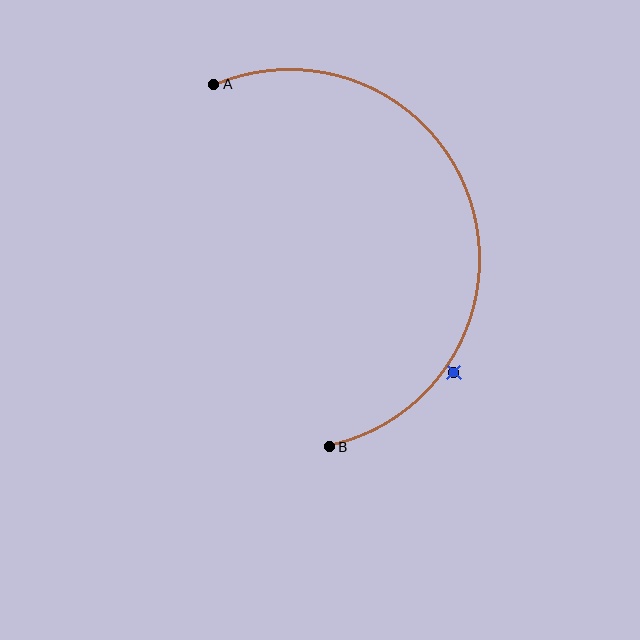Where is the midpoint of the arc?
The arc midpoint is the point on the curve farthest from the straight line joining A and B. It sits to the right of that line.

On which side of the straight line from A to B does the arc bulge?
The arc bulges to the right of the straight line connecting A and B.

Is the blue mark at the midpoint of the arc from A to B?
No — the blue mark does not lie on the arc at all. It sits slightly outside the curve.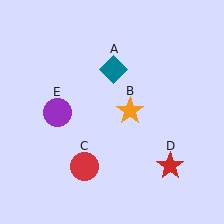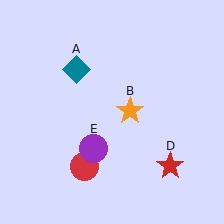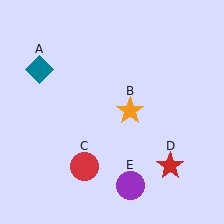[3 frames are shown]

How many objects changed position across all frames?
2 objects changed position: teal diamond (object A), purple circle (object E).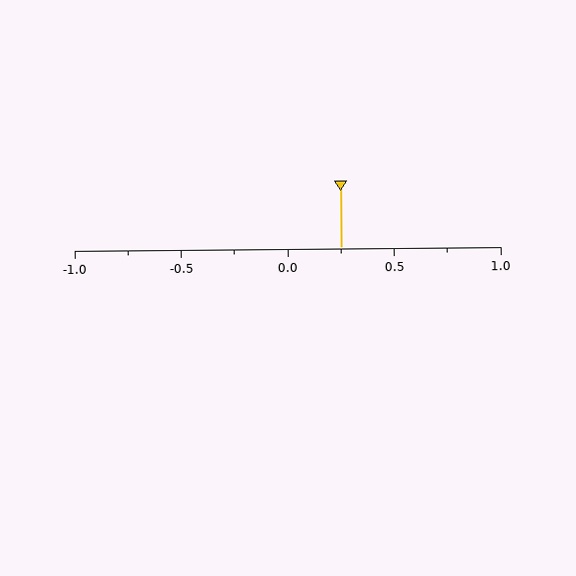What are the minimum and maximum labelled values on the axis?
The axis runs from -1.0 to 1.0.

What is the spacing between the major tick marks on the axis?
The major ticks are spaced 0.5 apart.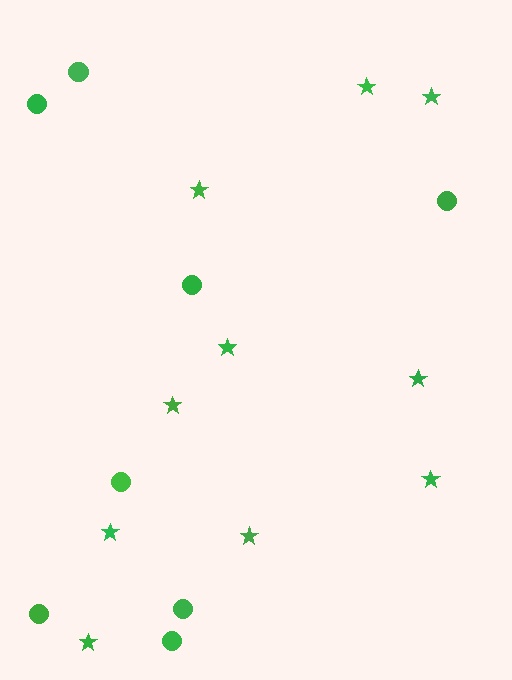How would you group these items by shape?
There are 2 groups: one group of circles (8) and one group of stars (10).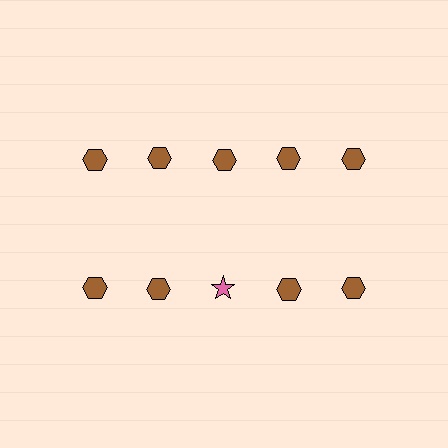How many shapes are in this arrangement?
There are 10 shapes arranged in a grid pattern.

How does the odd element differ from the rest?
It differs in both color (pink instead of brown) and shape (star instead of hexagon).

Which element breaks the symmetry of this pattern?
The pink star in the second row, center column breaks the symmetry. All other shapes are brown hexagons.